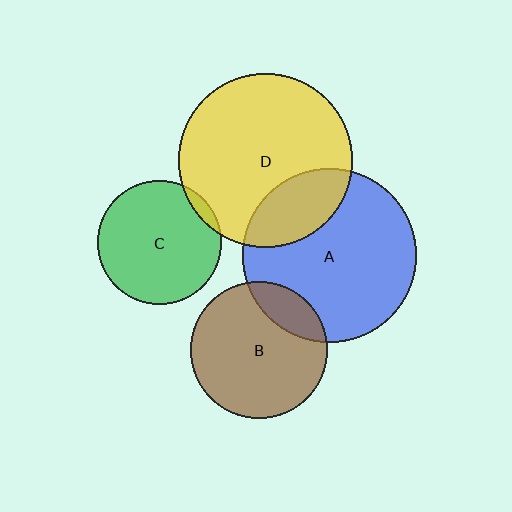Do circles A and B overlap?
Yes.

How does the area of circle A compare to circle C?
Approximately 2.0 times.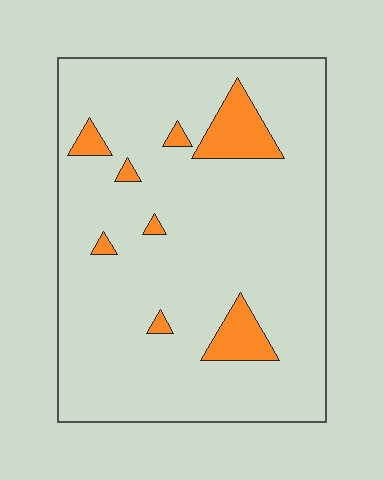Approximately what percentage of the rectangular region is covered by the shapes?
Approximately 10%.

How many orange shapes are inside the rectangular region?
8.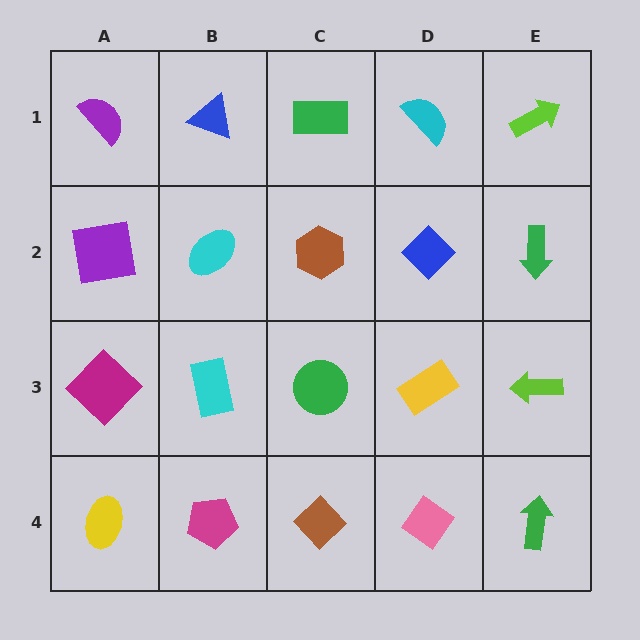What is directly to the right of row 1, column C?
A cyan semicircle.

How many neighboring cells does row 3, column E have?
3.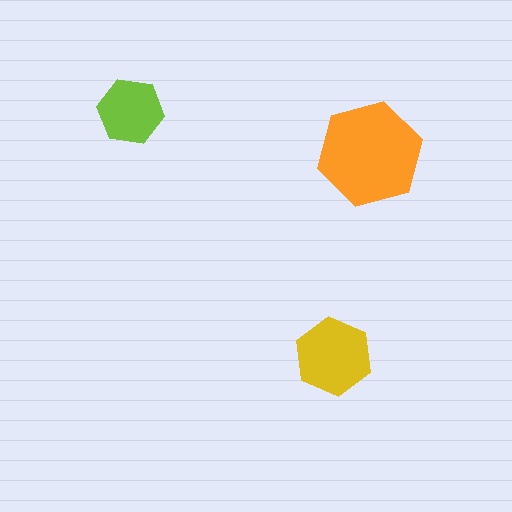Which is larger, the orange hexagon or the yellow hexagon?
The orange one.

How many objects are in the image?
There are 3 objects in the image.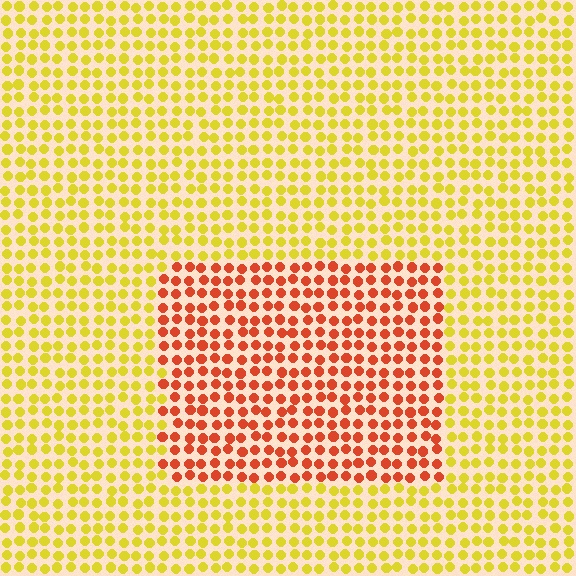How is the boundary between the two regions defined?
The boundary is defined purely by a slight shift in hue (about 49 degrees). Spacing, size, and orientation are identical on both sides.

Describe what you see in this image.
The image is filled with small yellow elements in a uniform arrangement. A rectangle-shaped region is visible where the elements are tinted to a slightly different hue, forming a subtle color boundary.